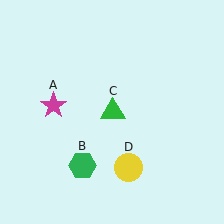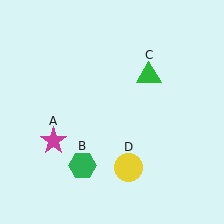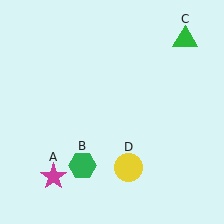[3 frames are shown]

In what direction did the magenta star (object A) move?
The magenta star (object A) moved down.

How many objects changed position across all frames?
2 objects changed position: magenta star (object A), green triangle (object C).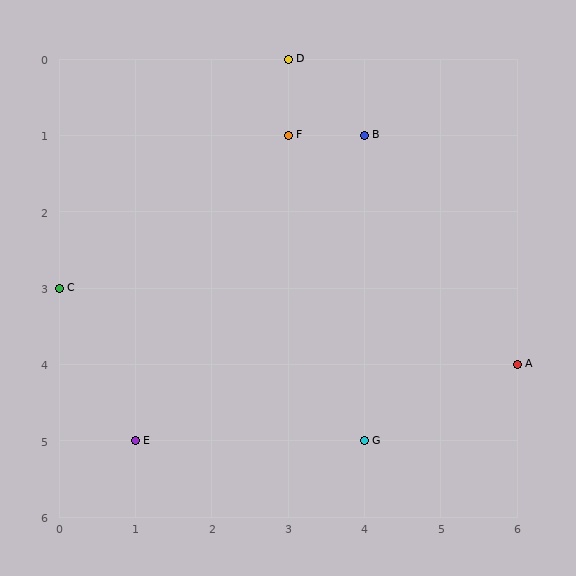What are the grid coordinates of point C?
Point C is at grid coordinates (0, 3).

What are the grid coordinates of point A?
Point A is at grid coordinates (6, 4).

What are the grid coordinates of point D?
Point D is at grid coordinates (3, 0).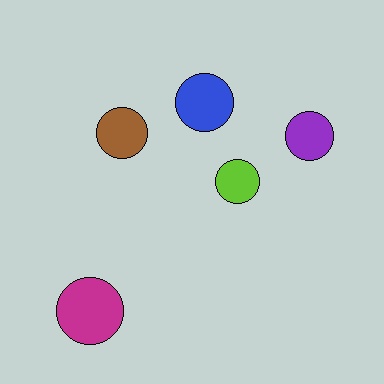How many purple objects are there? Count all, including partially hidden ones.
There is 1 purple object.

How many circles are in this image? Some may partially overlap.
There are 5 circles.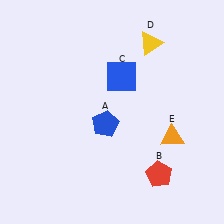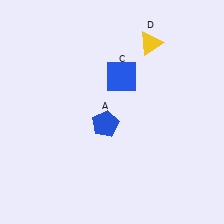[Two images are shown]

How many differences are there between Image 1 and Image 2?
There are 2 differences between the two images.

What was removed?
The red pentagon (B), the orange triangle (E) were removed in Image 2.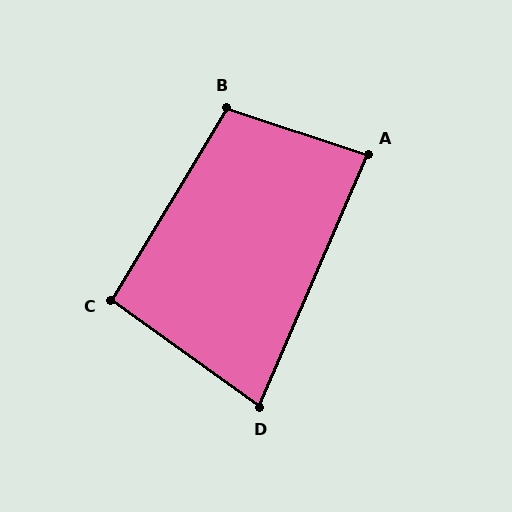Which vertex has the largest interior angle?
B, at approximately 103 degrees.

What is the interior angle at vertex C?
Approximately 95 degrees (obtuse).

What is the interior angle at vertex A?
Approximately 85 degrees (acute).